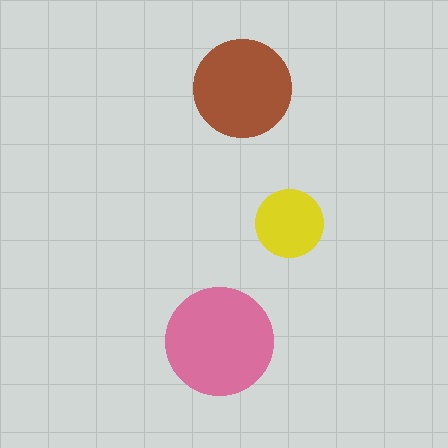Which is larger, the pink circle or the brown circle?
The pink one.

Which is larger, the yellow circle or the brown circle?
The brown one.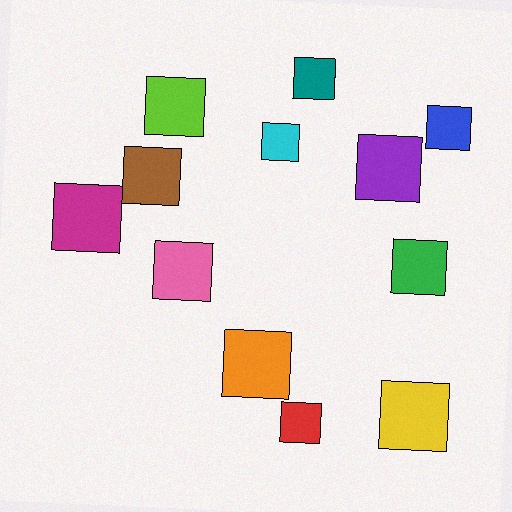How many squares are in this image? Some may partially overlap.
There are 12 squares.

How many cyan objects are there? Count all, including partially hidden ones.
There is 1 cyan object.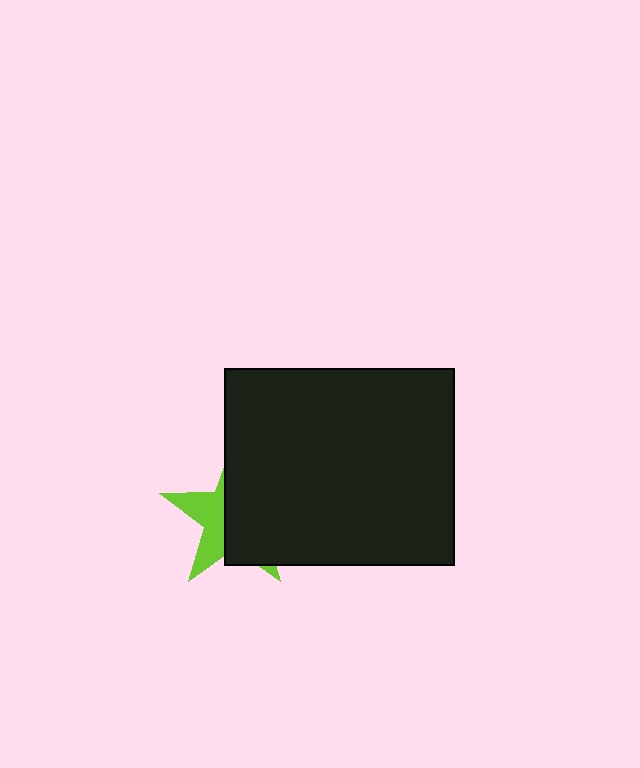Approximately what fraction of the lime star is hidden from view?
Roughly 62% of the lime star is hidden behind the black rectangle.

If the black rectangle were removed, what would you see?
You would see the complete lime star.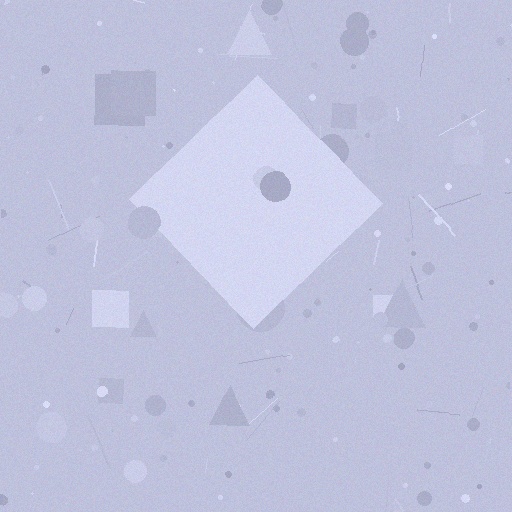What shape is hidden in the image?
A diamond is hidden in the image.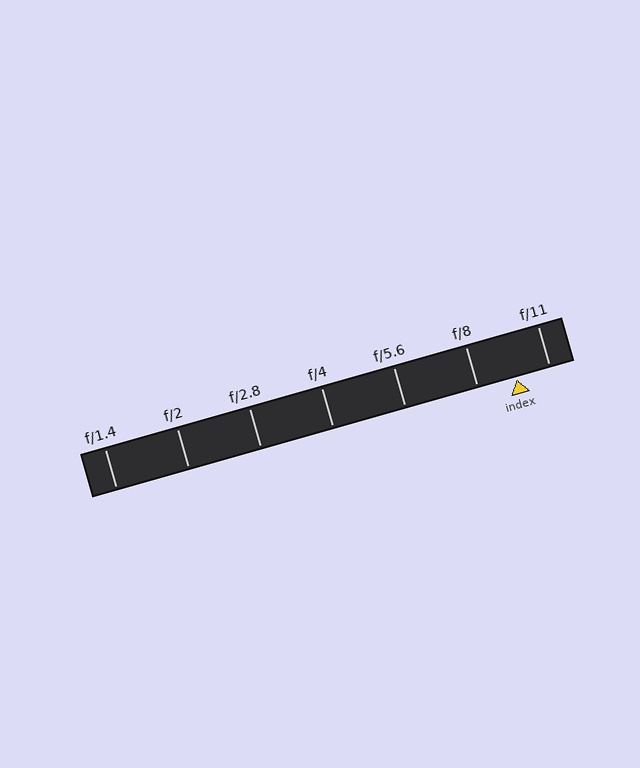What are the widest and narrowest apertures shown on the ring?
The widest aperture shown is f/1.4 and the narrowest is f/11.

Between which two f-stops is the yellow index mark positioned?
The index mark is between f/8 and f/11.